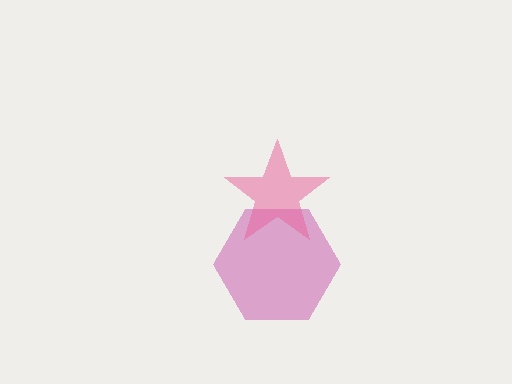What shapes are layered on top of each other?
The layered shapes are: a magenta hexagon, a pink star.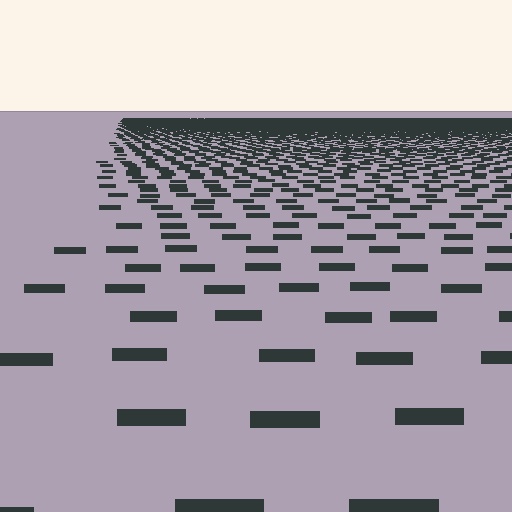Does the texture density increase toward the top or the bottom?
Density increases toward the top.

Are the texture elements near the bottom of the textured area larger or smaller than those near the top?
Larger. Near the bottom, elements are closer to the viewer and appear at a bigger on-screen size.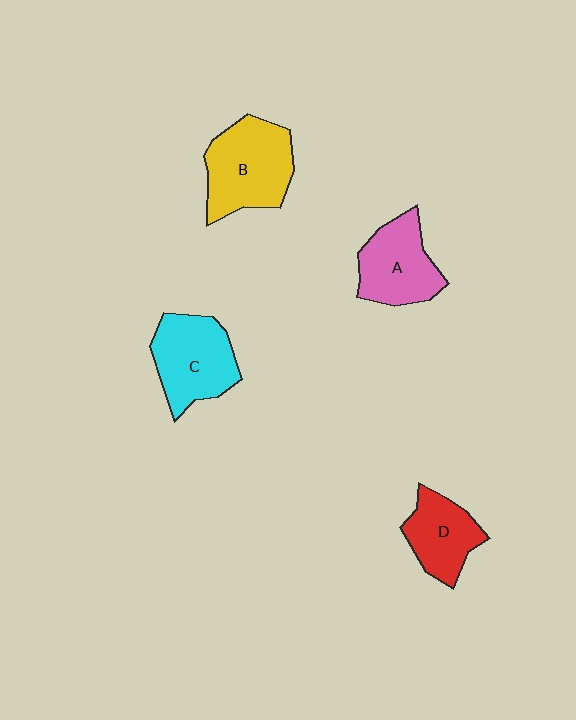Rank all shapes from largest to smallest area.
From largest to smallest: B (yellow), C (cyan), A (pink), D (red).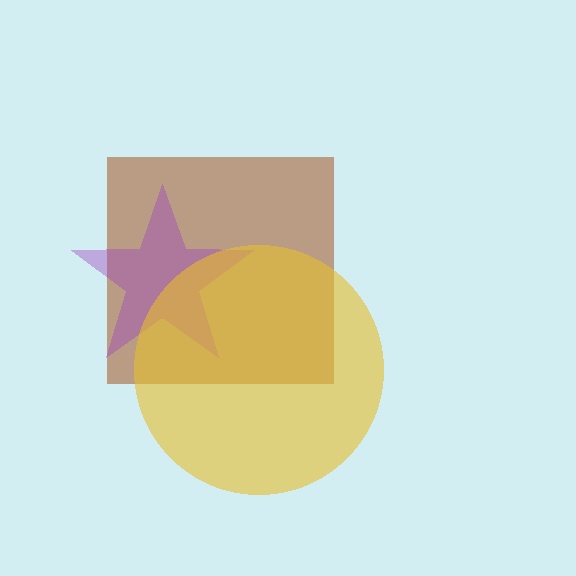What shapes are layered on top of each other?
The layered shapes are: a brown square, a purple star, a yellow circle.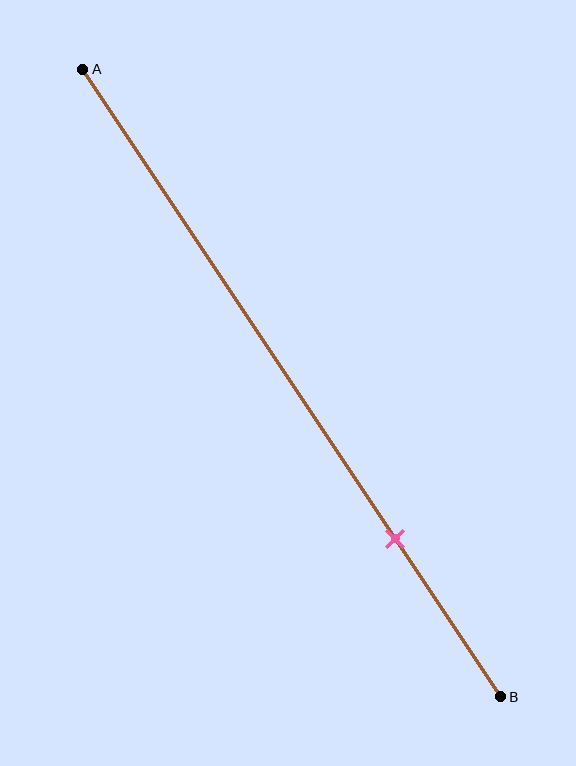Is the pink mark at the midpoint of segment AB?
No, the mark is at about 75% from A, not at the 50% midpoint.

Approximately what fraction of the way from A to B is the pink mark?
The pink mark is approximately 75% of the way from A to B.